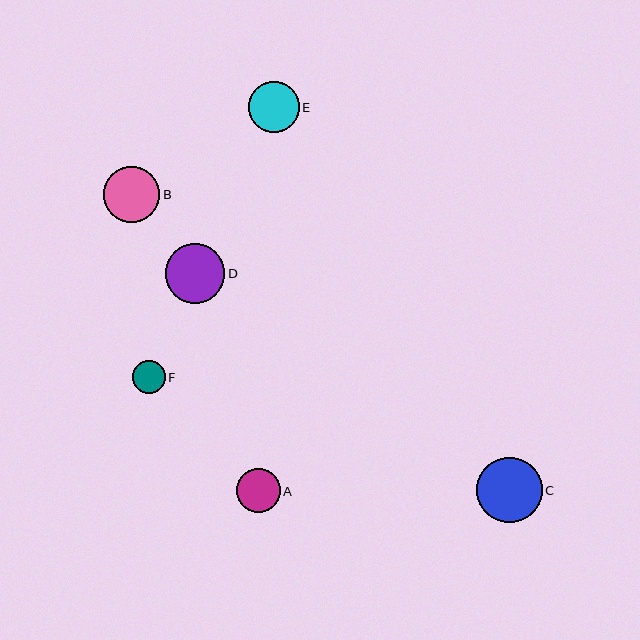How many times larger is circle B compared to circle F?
Circle B is approximately 1.7 times the size of circle F.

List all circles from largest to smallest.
From largest to smallest: C, D, B, E, A, F.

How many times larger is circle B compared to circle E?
Circle B is approximately 1.1 times the size of circle E.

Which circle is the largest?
Circle C is the largest with a size of approximately 66 pixels.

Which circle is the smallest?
Circle F is the smallest with a size of approximately 33 pixels.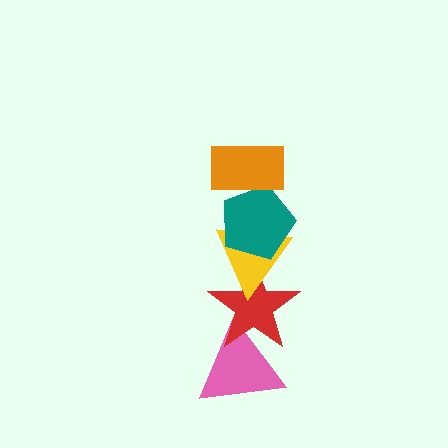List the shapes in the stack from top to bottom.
From top to bottom: the orange rectangle, the teal pentagon, the yellow triangle, the red star, the pink triangle.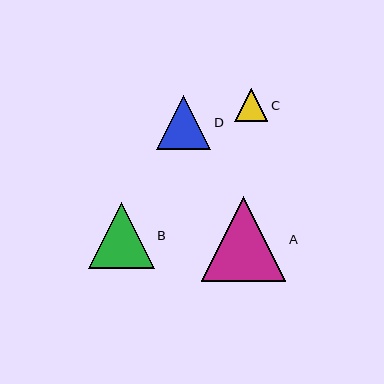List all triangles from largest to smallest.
From largest to smallest: A, B, D, C.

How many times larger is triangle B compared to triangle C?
Triangle B is approximately 2.0 times the size of triangle C.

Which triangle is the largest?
Triangle A is the largest with a size of approximately 84 pixels.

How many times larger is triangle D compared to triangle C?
Triangle D is approximately 1.6 times the size of triangle C.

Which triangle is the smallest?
Triangle C is the smallest with a size of approximately 34 pixels.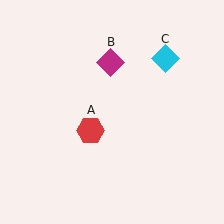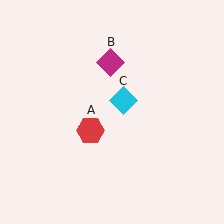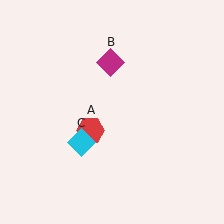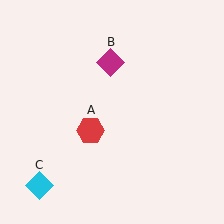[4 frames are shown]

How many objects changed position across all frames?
1 object changed position: cyan diamond (object C).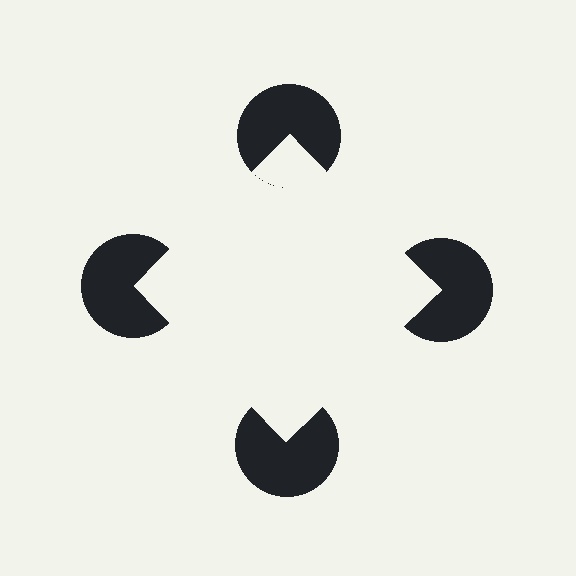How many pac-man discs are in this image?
There are 4 — one at each vertex of the illusory square.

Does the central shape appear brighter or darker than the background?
It typically appears slightly brighter than the background, even though no actual brightness change is drawn.